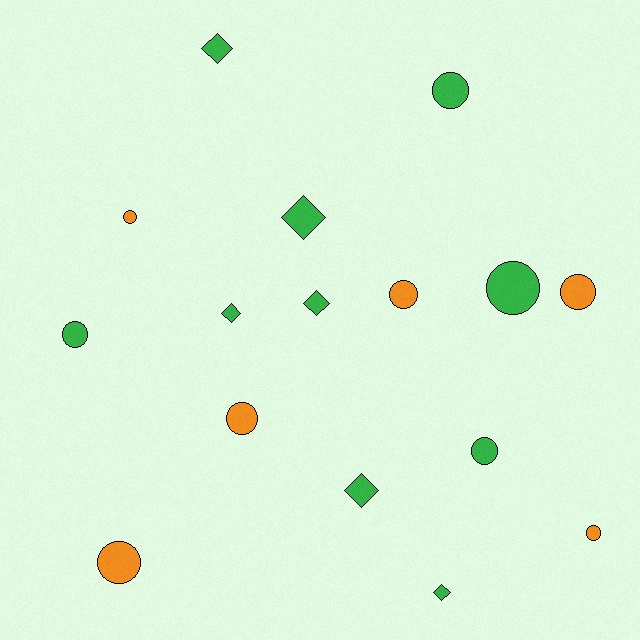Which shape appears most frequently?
Circle, with 10 objects.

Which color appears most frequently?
Green, with 10 objects.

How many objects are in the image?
There are 16 objects.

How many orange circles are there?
There are 6 orange circles.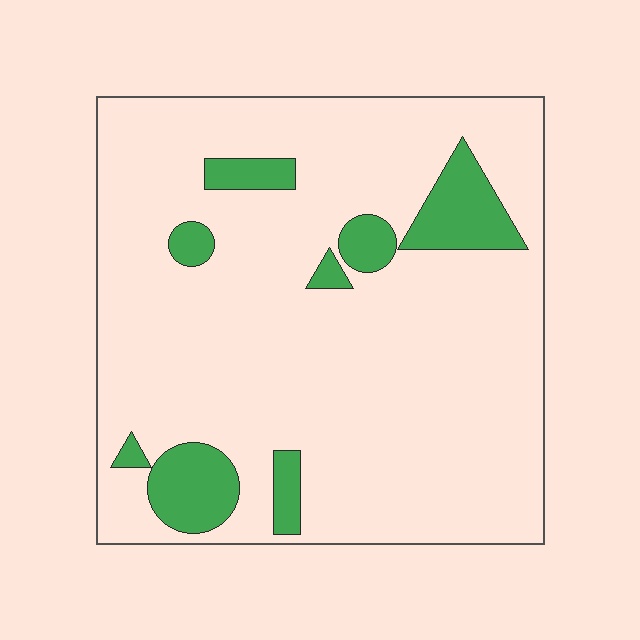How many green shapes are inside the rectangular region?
8.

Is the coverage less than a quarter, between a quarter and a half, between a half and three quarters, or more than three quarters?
Less than a quarter.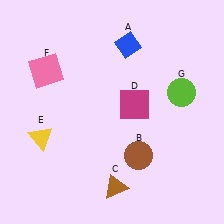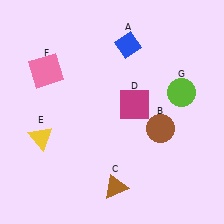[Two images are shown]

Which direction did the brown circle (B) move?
The brown circle (B) moved up.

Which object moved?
The brown circle (B) moved up.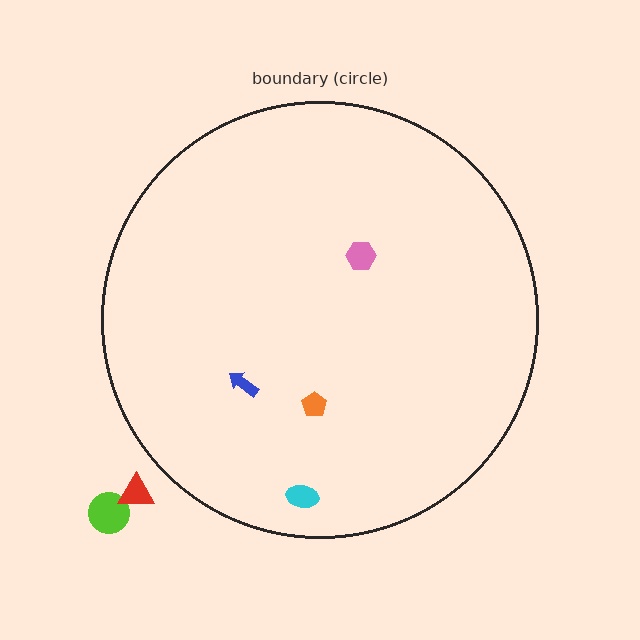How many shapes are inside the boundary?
4 inside, 2 outside.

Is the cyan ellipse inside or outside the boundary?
Inside.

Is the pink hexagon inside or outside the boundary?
Inside.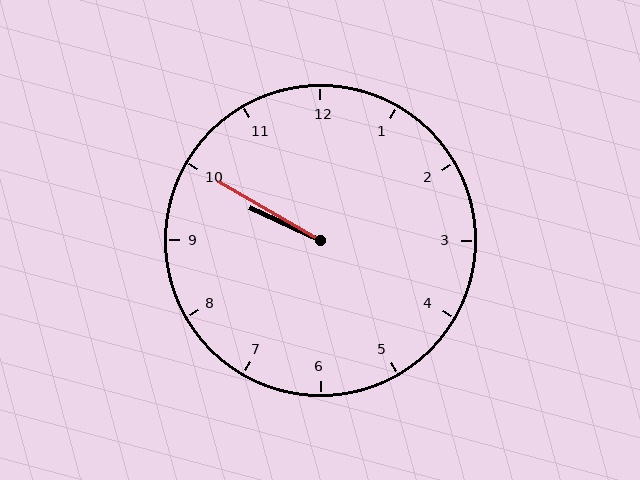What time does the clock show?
9:50.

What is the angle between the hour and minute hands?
Approximately 5 degrees.